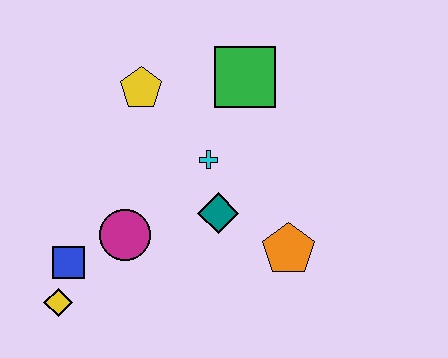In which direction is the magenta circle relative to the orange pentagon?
The magenta circle is to the left of the orange pentagon.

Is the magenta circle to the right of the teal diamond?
No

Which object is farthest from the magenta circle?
The green square is farthest from the magenta circle.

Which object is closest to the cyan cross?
The teal diamond is closest to the cyan cross.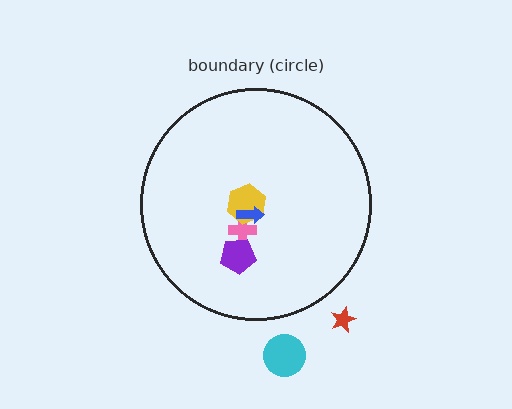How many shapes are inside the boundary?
4 inside, 2 outside.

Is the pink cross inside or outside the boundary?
Inside.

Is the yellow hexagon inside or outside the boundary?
Inside.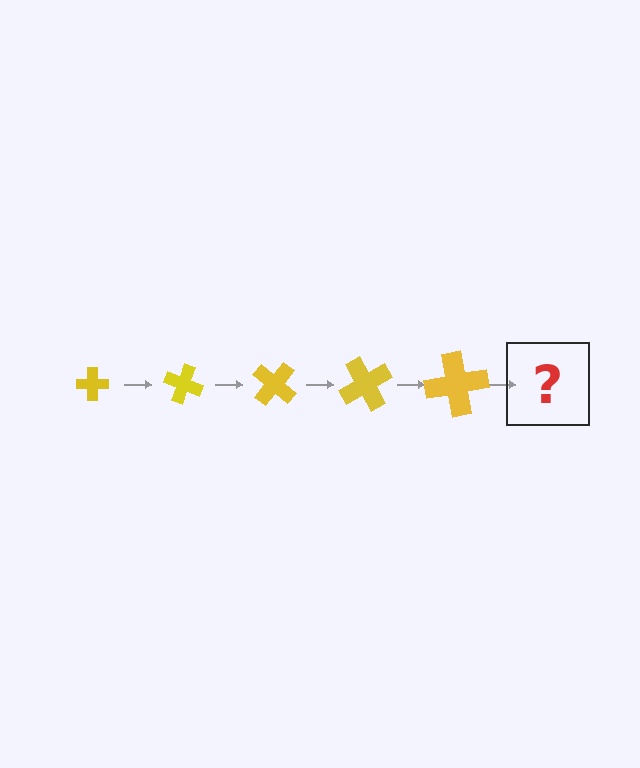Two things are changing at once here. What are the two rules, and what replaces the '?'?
The two rules are that the cross grows larger each step and it rotates 20 degrees each step. The '?' should be a cross, larger than the previous one and rotated 100 degrees from the start.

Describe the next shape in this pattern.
It should be a cross, larger than the previous one and rotated 100 degrees from the start.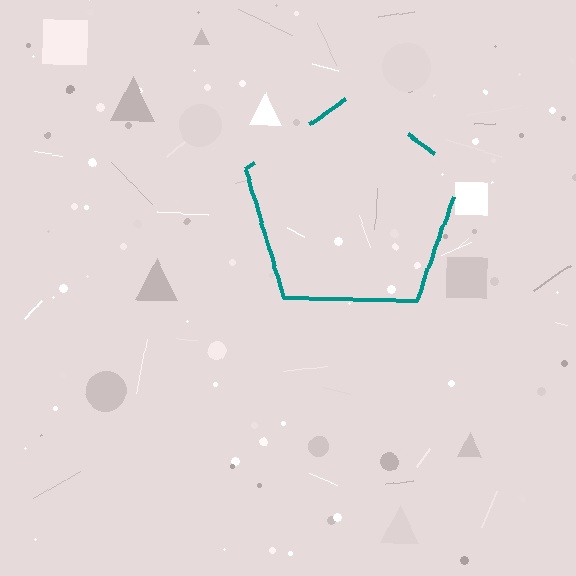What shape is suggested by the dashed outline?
The dashed outline suggests a pentagon.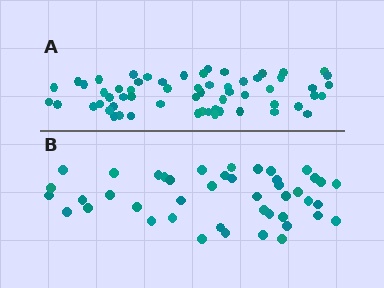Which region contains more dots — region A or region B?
Region A (the top region) has more dots.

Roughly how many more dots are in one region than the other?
Region A has approximately 15 more dots than region B.